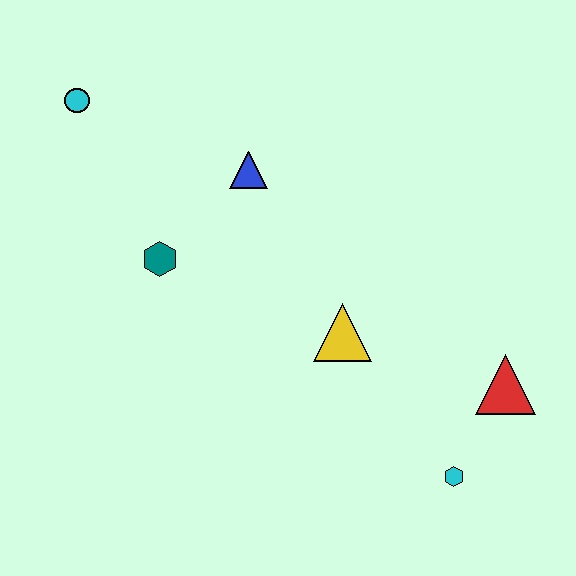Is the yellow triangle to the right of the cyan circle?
Yes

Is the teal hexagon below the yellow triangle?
No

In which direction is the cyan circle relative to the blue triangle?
The cyan circle is to the left of the blue triangle.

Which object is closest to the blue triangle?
The teal hexagon is closest to the blue triangle.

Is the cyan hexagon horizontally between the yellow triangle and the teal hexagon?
No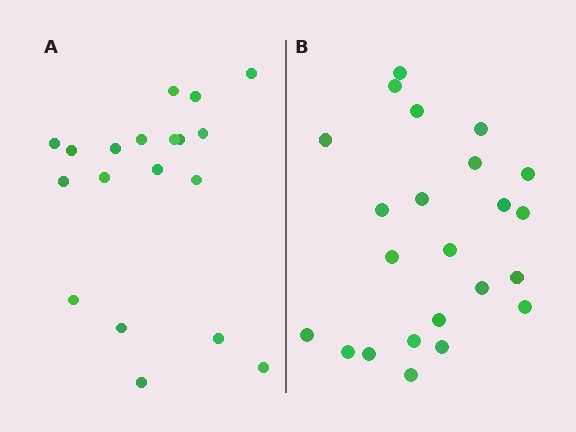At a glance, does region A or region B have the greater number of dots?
Region B (the right region) has more dots.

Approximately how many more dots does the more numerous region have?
Region B has about 4 more dots than region A.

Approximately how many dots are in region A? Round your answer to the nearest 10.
About 20 dots. (The exact count is 19, which rounds to 20.)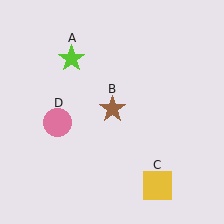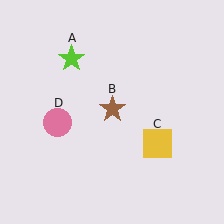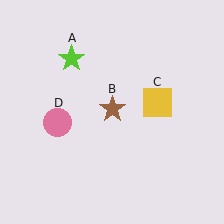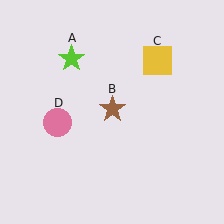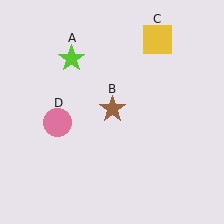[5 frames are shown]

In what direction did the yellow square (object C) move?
The yellow square (object C) moved up.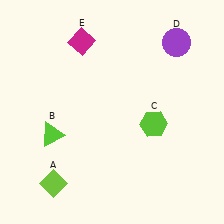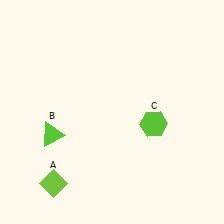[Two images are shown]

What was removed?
The magenta diamond (E), the purple circle (D) were removed in Image 2.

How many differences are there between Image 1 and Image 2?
There are 2 differences between the two images.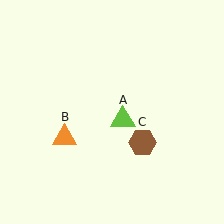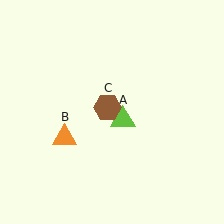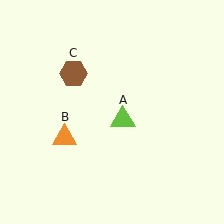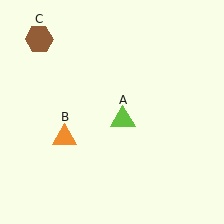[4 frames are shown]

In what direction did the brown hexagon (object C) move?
The brown hexagon (object C) moved up and to the left.